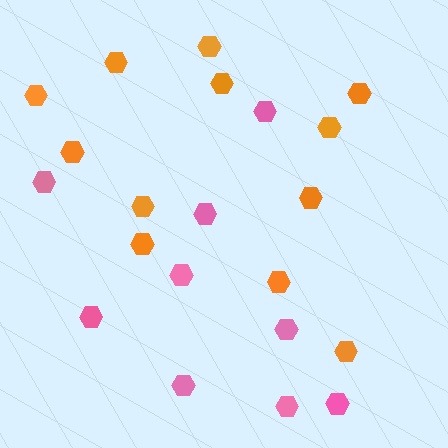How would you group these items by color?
There are 2 groups: one group of orange hexagons (12) and one group of pink hexagons (9).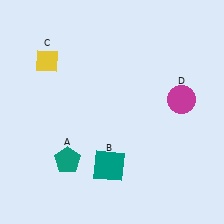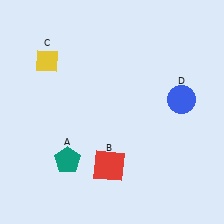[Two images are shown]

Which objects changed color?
B changed from teal to red. D changed from magenta to blue.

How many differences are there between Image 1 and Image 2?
There are 2 differences between the two images.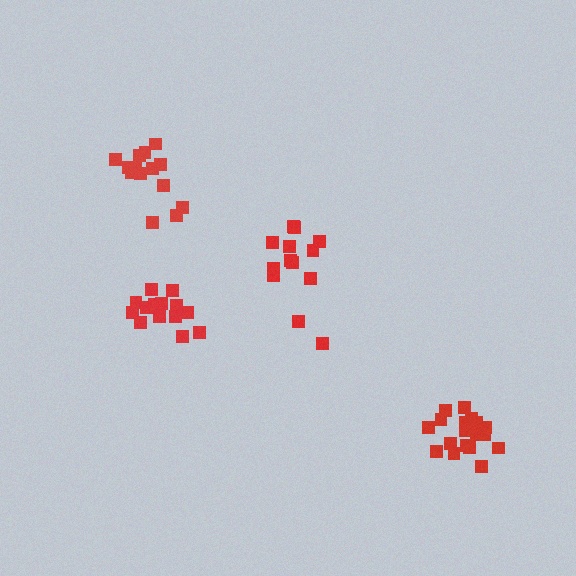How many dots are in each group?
Group 1: 13 dots, Group 2: 14 dots, Group 3: 19 dots, Group 4: 15 dots (61 total).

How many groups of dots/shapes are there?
There are 4 groups.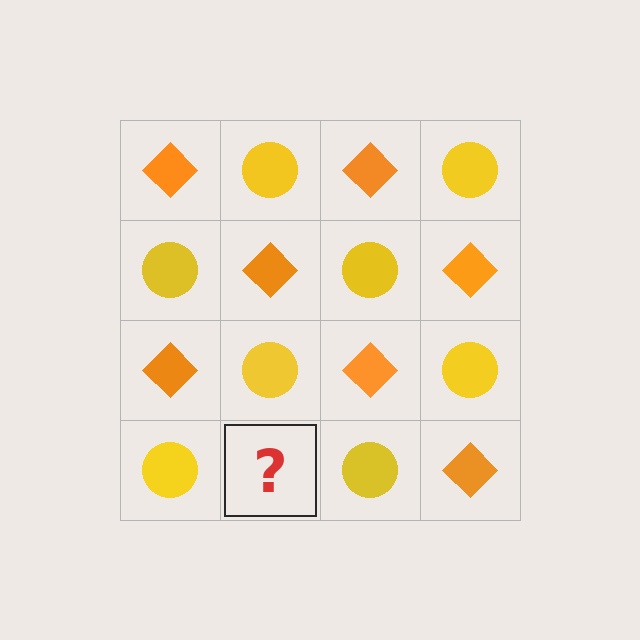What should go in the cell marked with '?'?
The missing cell should contain an orange diamond.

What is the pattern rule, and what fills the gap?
The rule is that it alternates orange diamond and yellow circle in a checkerboard pattern. The gap should be filled with an orange diamond.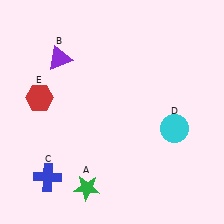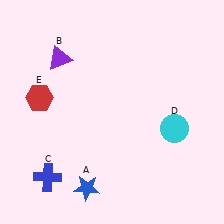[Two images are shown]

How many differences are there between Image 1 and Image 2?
There is 1 difference between the two images.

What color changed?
The star (A) changed from green in Image 1 to blue in Image 2.